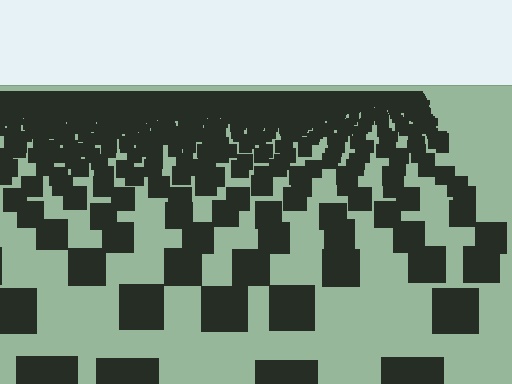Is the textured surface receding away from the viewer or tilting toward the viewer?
The surface is receding away from the viewer. Texture elements get smaller and denser toward the top.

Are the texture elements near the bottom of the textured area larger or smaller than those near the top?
Larger. Near the bottom, elements are closer to the viewer and appear at a bigger on-screen size.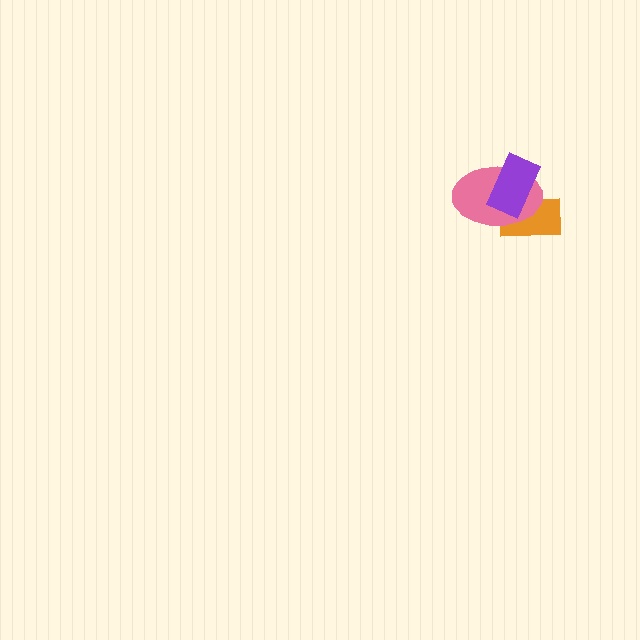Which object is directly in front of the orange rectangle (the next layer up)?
The pink ellipse is directly in front of the orange rectangle.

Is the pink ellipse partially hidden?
Yes, it is partially covered by another shape.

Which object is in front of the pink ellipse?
The purple rectangle is in front of the pink ellipse.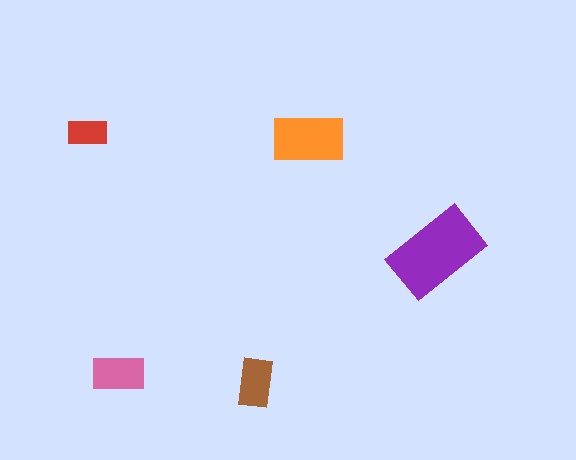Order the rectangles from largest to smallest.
the purple one, the orange one, the pink one, the brown one, the red one.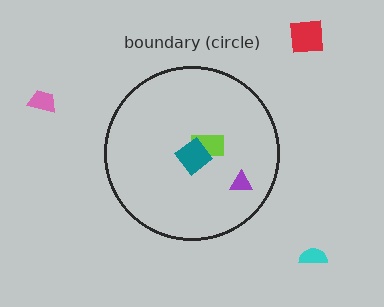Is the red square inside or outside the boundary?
Outside.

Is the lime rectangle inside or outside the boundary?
Inside.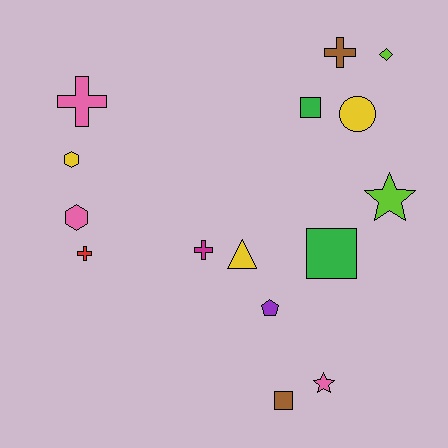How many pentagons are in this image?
There is 1 pentagon.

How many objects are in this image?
There are 15 objects.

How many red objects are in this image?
There is 1 red object.